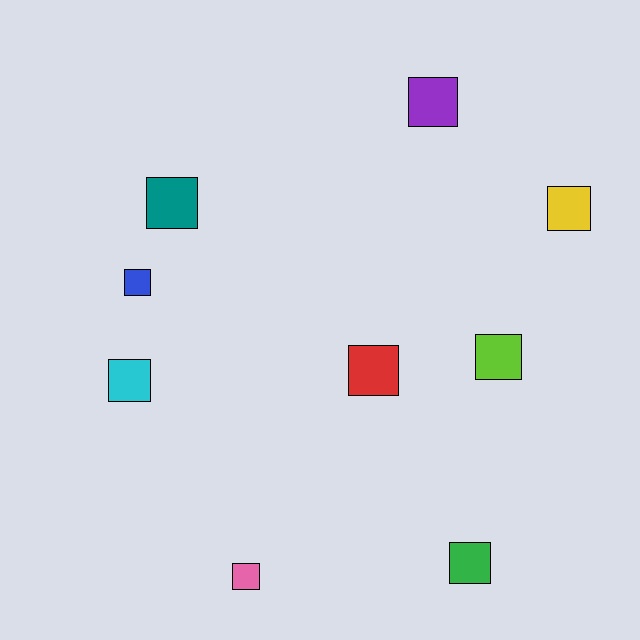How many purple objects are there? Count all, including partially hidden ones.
There is 1 purple object.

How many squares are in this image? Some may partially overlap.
There are 9 squares.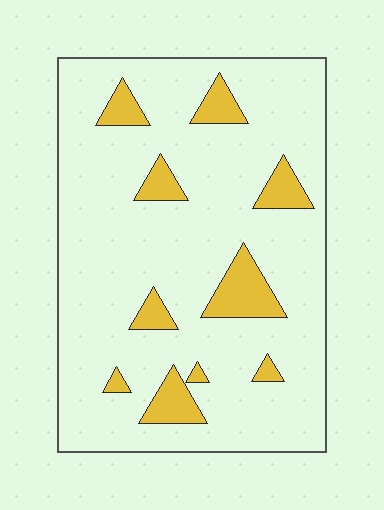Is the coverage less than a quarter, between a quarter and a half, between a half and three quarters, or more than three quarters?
Less than a quarter.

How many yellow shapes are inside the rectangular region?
10.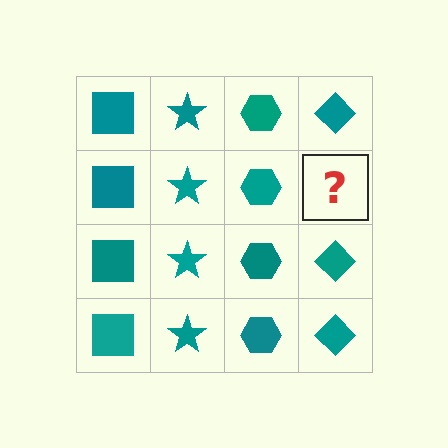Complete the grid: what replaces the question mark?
The question mark should be replaced with a teal diamond.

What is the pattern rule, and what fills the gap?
The rule is that each column has a consistent shape. The gap should be filled with a teal diamond.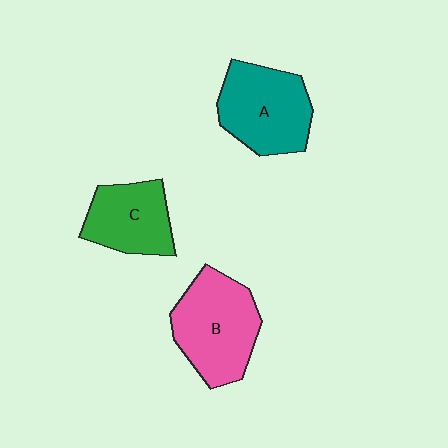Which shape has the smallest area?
Shape C (green).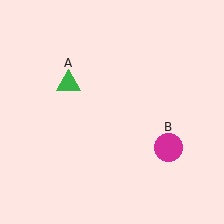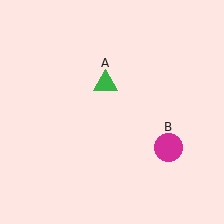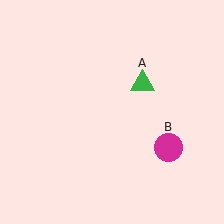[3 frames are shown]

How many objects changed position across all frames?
1 object changed position: green triangle (object A).